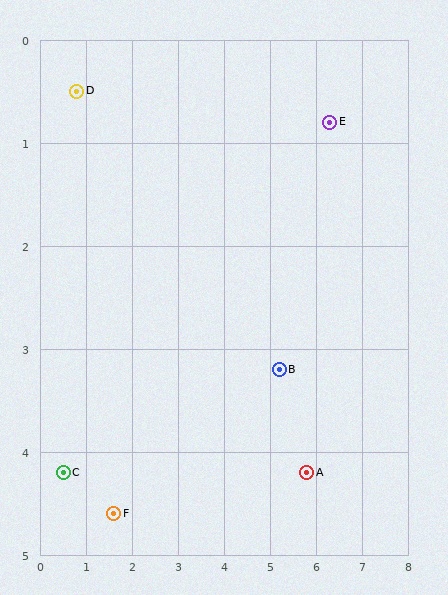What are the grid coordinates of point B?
Point B is at approximately (5.2, 3.2).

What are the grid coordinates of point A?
Point A is at approximately (5.8, 4.2).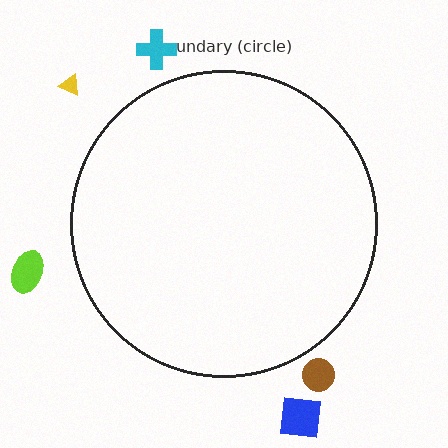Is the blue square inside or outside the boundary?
Outside.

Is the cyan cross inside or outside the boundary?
Outside.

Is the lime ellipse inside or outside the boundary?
Outside.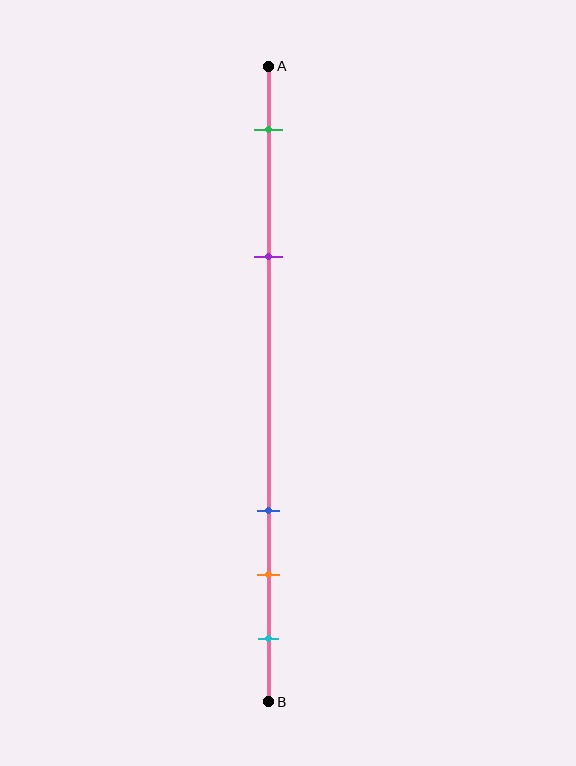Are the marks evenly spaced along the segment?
No, the marks are not evenly spaced.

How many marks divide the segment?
There are 5 marks dividing the segment.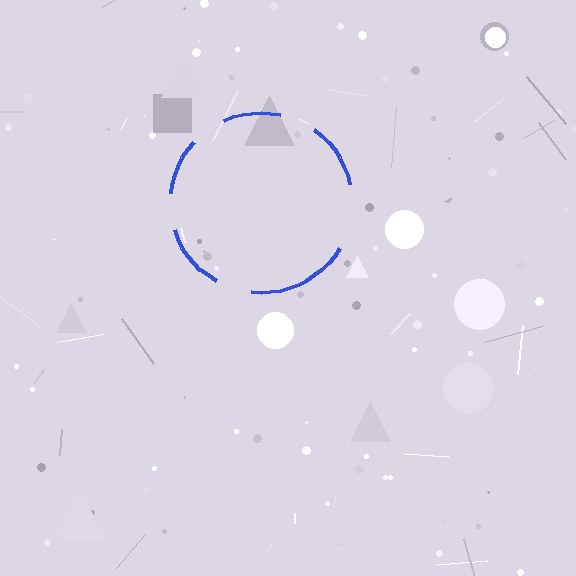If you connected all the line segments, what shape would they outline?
They would outline a circle.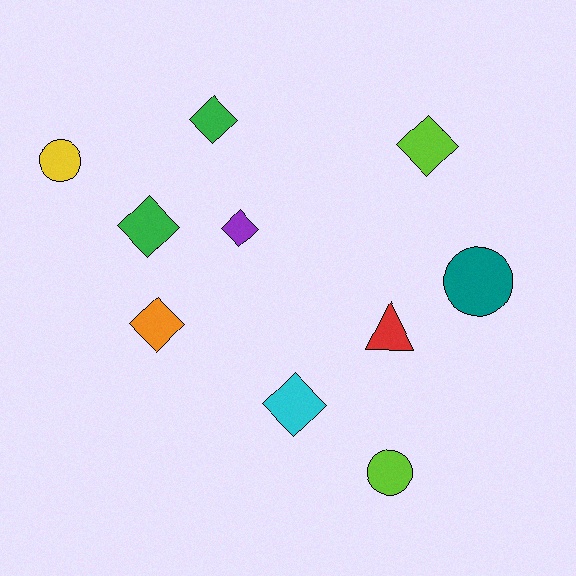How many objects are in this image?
There are 10 objects.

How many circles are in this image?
There are 3 circles.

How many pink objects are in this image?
There are no pink objects.